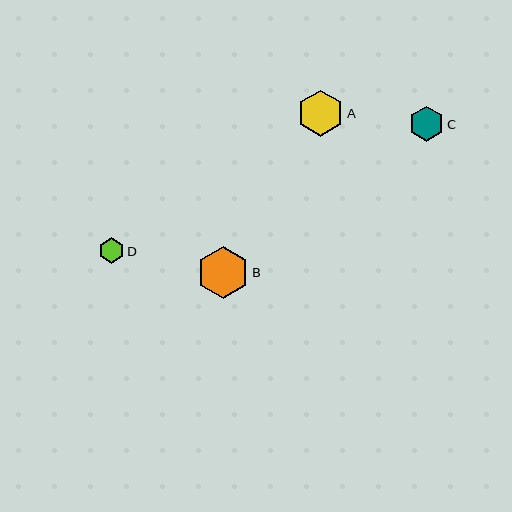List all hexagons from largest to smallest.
From largest to smallest: B, A, C, D.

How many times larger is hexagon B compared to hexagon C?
Hexagon B is approximately 1.5 times the size of hexagon C.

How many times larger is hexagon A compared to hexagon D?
Hexagon A is approximately 1.8 times the size of hexagon D.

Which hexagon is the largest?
Hexagon B is the largest with a size of approximately 52 pixels.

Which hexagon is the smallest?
Hexagon D is the smallest with a size of approximately 25 pixels.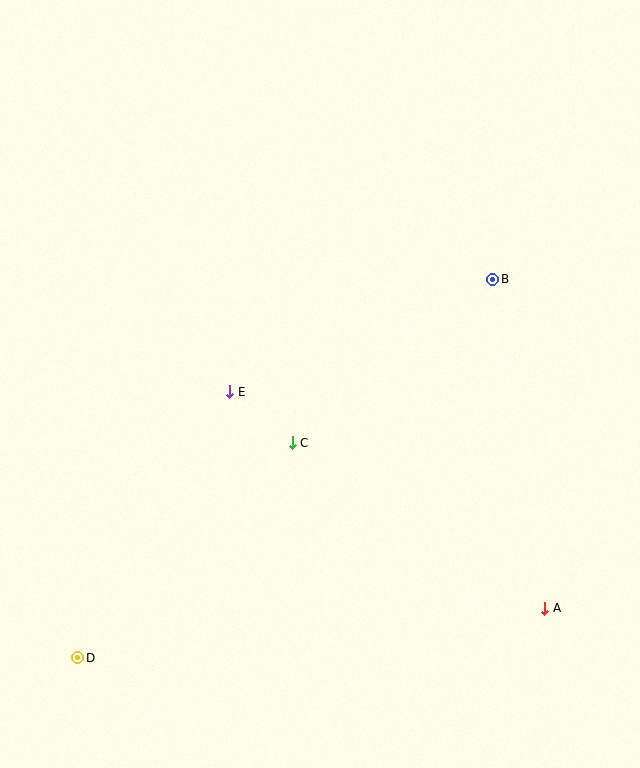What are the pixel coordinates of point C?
Point C is at (292, 443).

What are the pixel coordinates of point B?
Point B is at (493, 280).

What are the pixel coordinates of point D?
Point D is at (78, 658).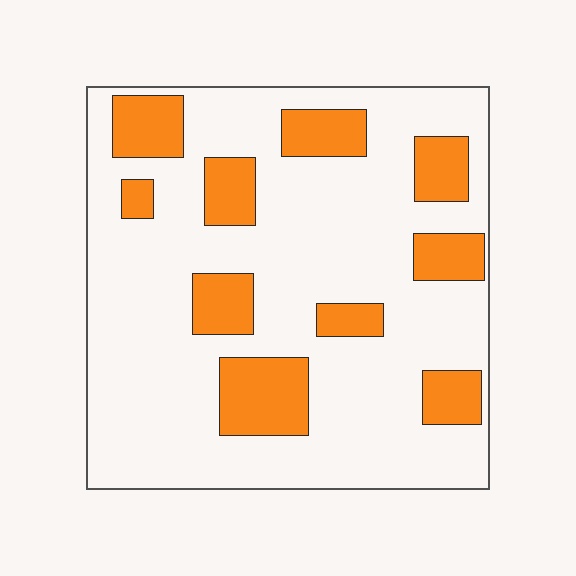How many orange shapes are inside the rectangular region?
10.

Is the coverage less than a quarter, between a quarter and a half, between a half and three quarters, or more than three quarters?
Less than a quarter.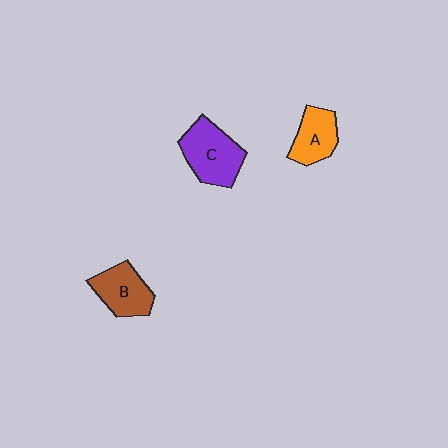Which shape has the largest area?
Shape C (purple).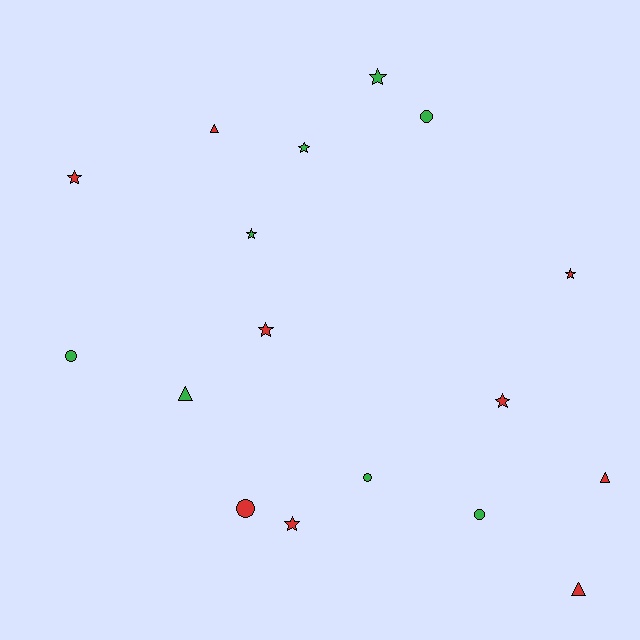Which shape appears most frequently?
Star, with 8 objects.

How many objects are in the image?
There are 17 objects.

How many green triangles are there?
There is 1 green triangle.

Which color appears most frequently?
Red, with 9 objects.